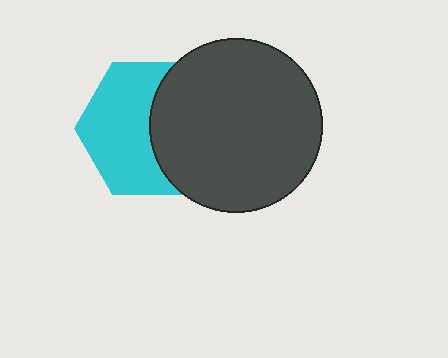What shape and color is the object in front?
The object in front is a dark gray circle.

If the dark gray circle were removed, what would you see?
You would see the complete cyan hexagon.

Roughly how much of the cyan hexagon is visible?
About half of it is visible (roughly 57%).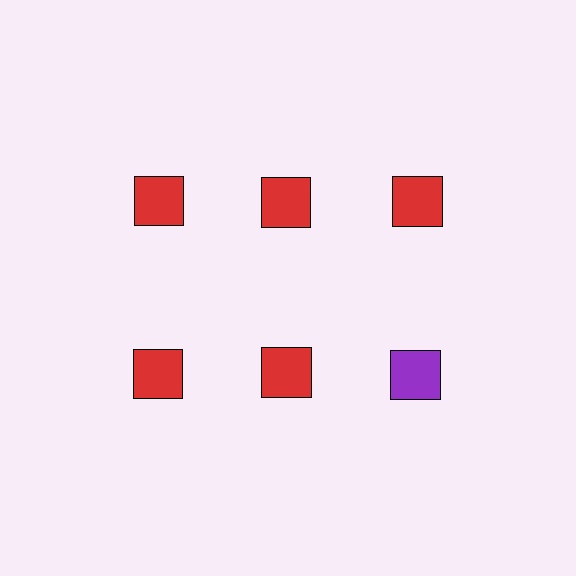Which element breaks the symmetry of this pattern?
The purple square in the second row, center column breaks the symmetry. All other shapes are red squares.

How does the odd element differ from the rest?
It has a different color: purple instead of red.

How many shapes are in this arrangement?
There are 6 shapes arranged in a grid pattern.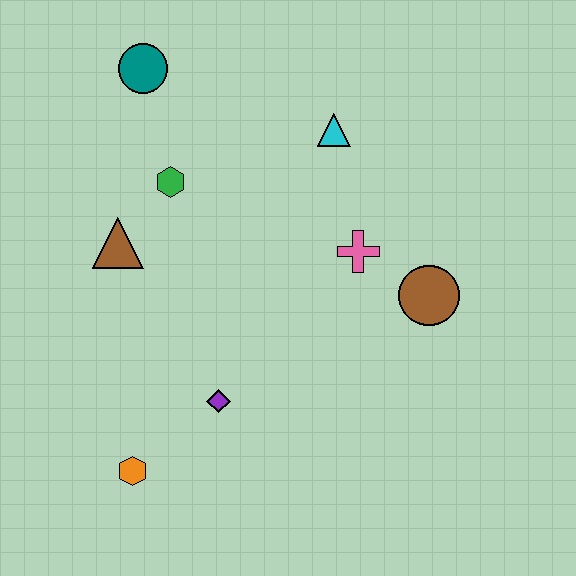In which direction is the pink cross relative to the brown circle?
The pink cross is to the left of the brown circle.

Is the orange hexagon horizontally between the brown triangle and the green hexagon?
Yes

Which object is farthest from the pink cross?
The orange hexagon is farthest from the pink cross.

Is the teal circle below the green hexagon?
No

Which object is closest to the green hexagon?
The brown triangle is closest to the green hexagon.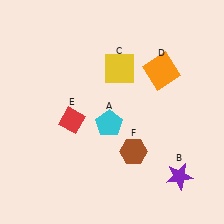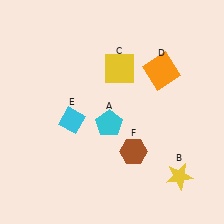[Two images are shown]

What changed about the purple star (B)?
In Image 1, B is purple. In Image 2, it changed to yellow.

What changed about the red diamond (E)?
In Image 1, E is red. In Image 2, it changed to cyan.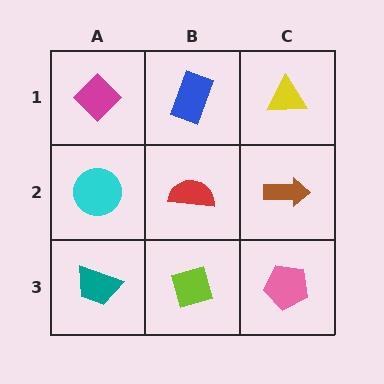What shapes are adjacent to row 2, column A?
A magenta diamond (row 1, column A), a teal trapezoid (row 3, column A), a red semicircle (row 2, column B).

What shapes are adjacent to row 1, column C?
A brown arrow (row 2, column C), a blue rectangle (row 1, column B).